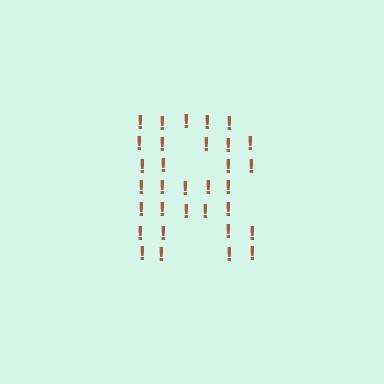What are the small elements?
The small elements are exclamation marks.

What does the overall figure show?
The overall figure shows the letter R.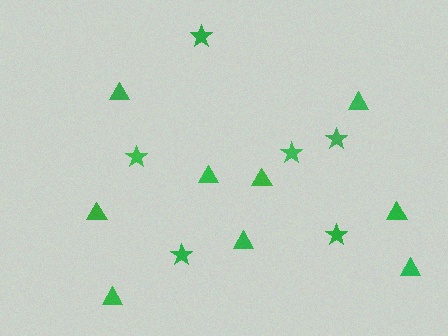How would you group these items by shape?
There are 2 groups: one group of stars (6) and one group of triangles (9).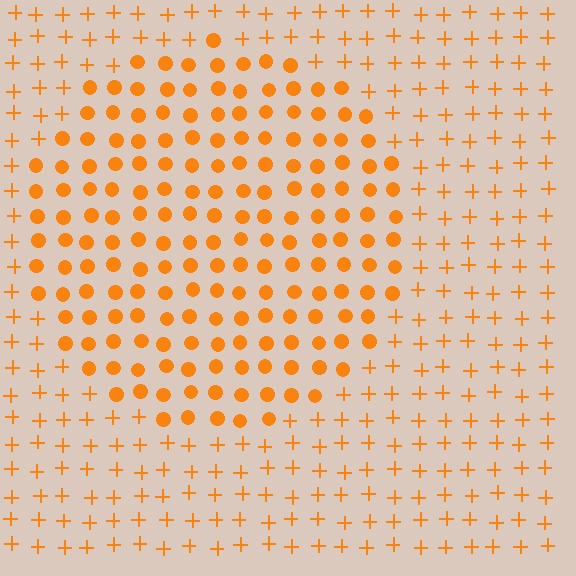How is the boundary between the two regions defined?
The boundary is defined by a change in element shape: circles inside vs. plus signs outside. All elements share the same color and spacing.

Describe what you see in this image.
The image is filled with small orange elements arranged in a uniform grid. A circle-shaped region contains circles, while the surrounding area contains plus signs. The boundary is defined purely by the change in element shape.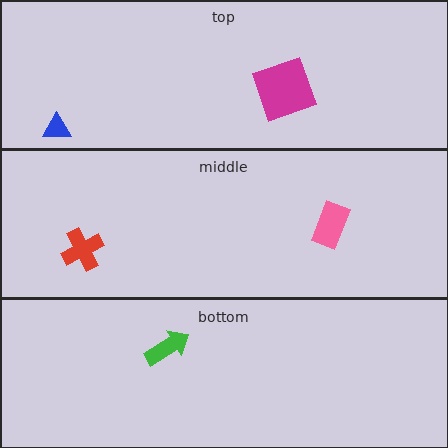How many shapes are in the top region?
2.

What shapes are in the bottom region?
The green arrow.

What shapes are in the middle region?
The red cross, the pink rectangle.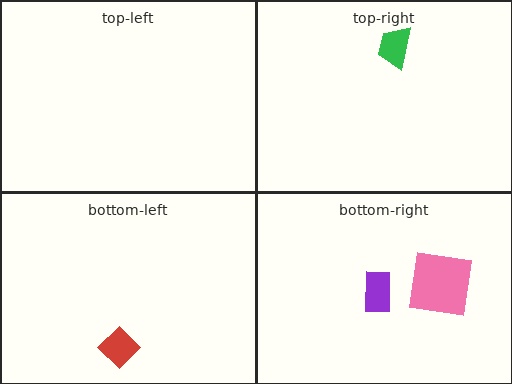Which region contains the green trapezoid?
The top-right region.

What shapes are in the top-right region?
The green trapezoid.